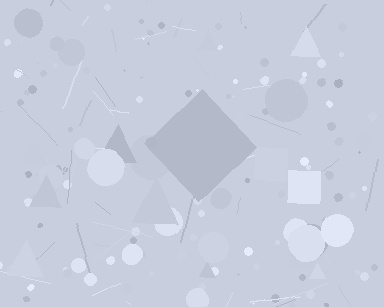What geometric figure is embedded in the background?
A diamond is embedded in the background.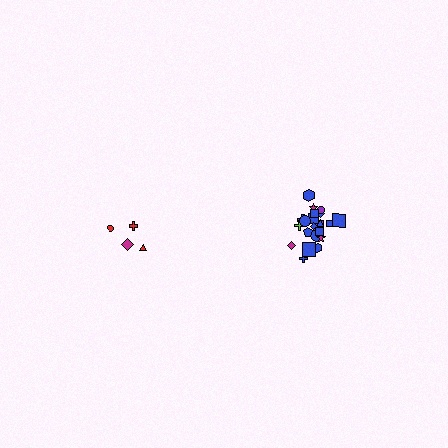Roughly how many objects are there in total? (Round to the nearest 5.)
Roughly 25 objects in total.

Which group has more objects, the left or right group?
The right group.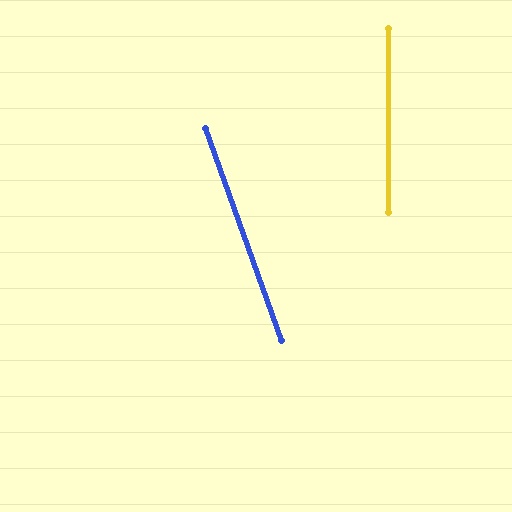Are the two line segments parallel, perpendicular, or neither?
Neither parallel nor perpendicular — they differ by about 20°.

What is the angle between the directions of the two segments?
Approximately 20 degrees.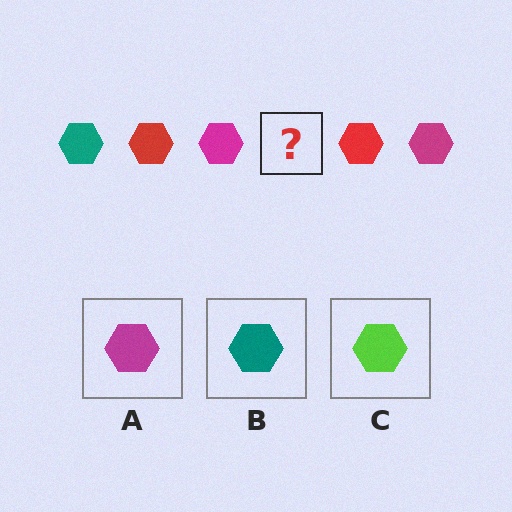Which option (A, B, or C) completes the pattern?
B.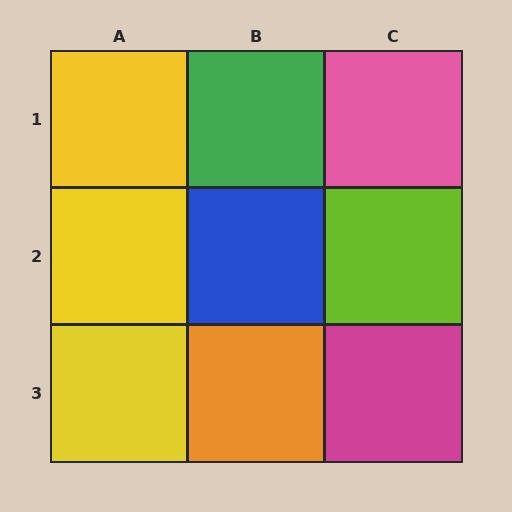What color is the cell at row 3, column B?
Orange.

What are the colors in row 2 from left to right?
Yellow, blue, lime.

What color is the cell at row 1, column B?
Green.